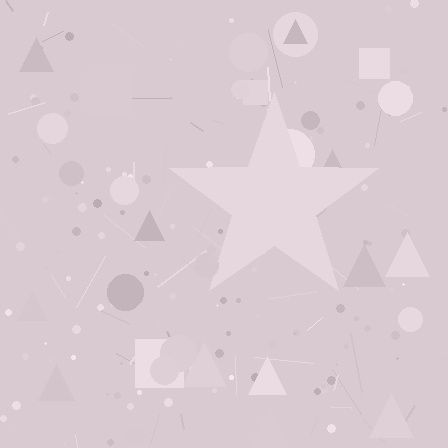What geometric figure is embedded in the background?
A star is embedded in the background.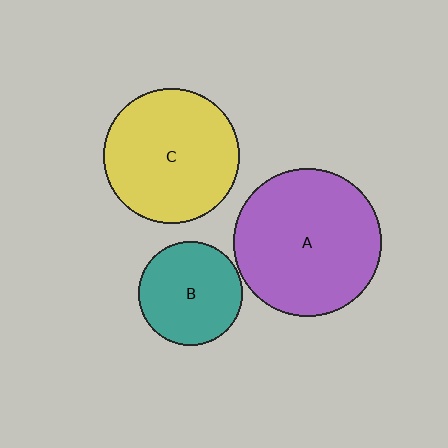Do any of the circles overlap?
No, none of the circles overlap.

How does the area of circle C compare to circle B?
Approximately 1.7 times.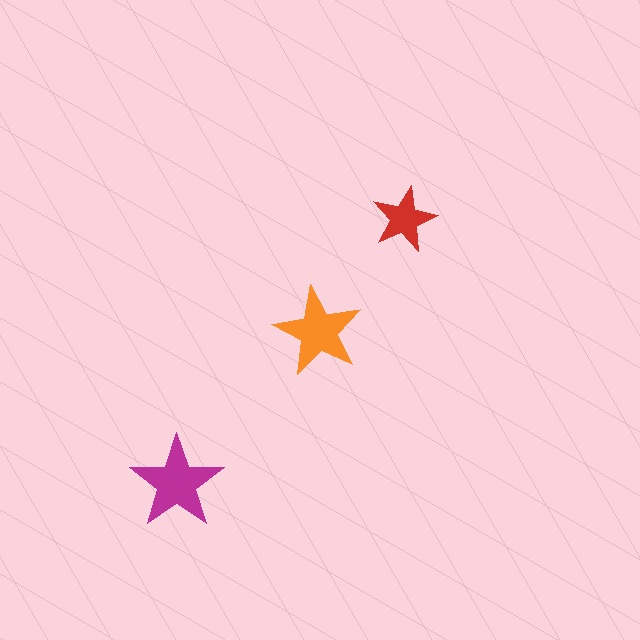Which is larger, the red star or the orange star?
The orange one.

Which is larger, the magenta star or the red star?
The magenta one.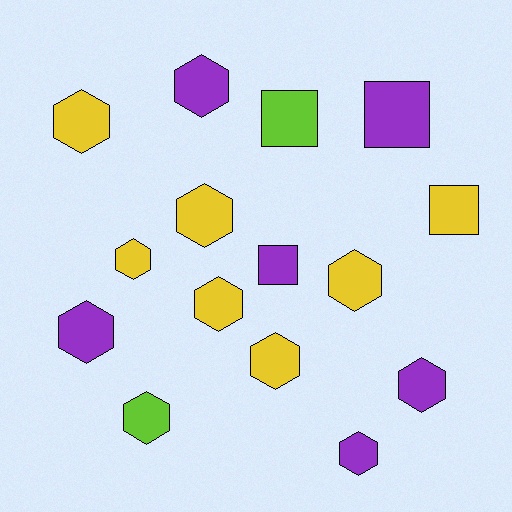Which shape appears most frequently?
Hexagon, with 11 objects.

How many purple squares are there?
There are 2 purple squares.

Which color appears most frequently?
Yellow, with 7 objects.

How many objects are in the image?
There are 15 objects.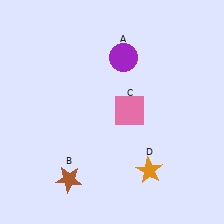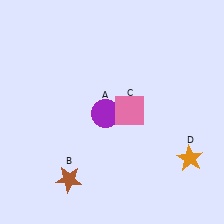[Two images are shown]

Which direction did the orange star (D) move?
The orange star (D) moved right.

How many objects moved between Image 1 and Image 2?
2 objects moved between the two images.